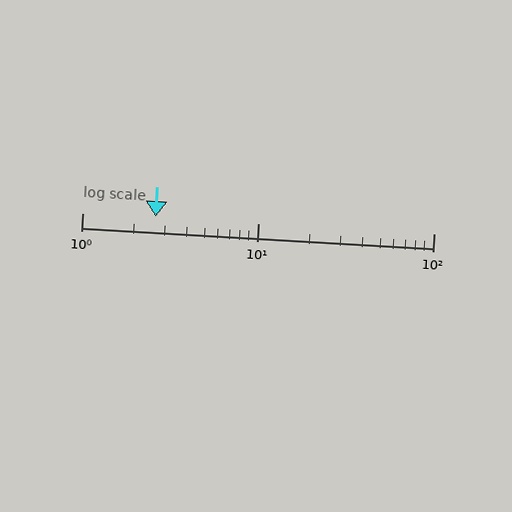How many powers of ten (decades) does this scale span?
The scale spans 2 decades, from 1 to 100.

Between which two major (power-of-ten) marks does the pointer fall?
The pointer is between 1 and 10.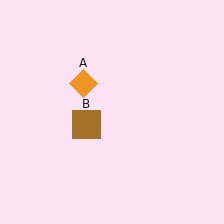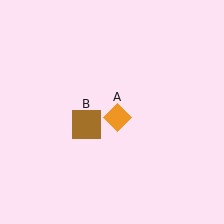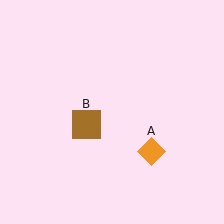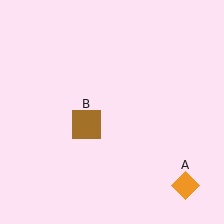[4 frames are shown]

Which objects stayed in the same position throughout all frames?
Brown square (object B) remained stationary.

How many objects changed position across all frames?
1 object changed position: orange diamond (object A).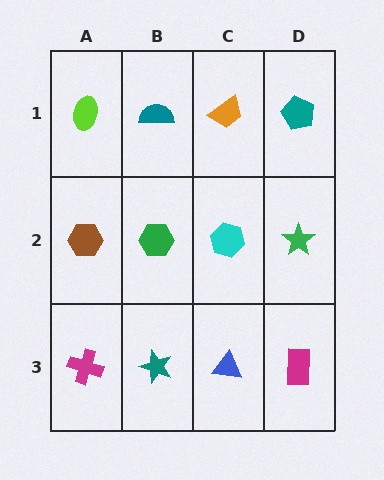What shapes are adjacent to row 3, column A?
A brown hexagon (row 2, column A), a teal star (row 3, column B).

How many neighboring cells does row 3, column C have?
3.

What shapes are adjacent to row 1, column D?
A green star (row 2, column D), an orange trapezoid (row 1, column C).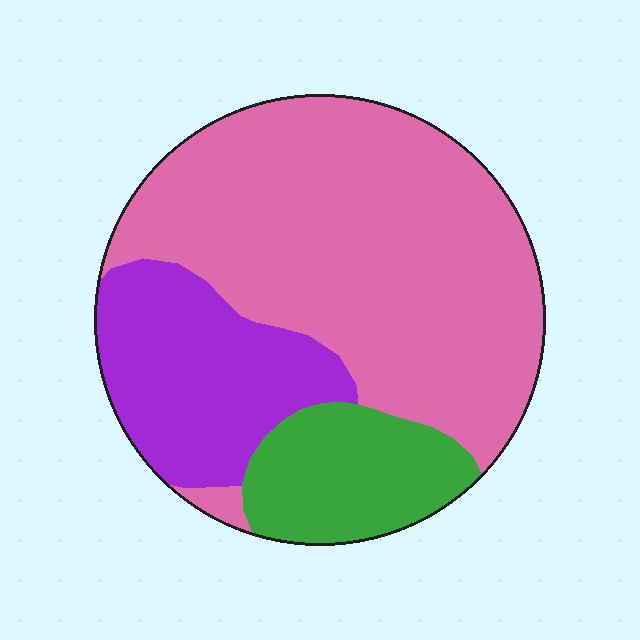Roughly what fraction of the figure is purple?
Purple takes up about one quarter (1/4) of the figure.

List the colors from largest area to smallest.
From largest to smallest: pink, purple, green.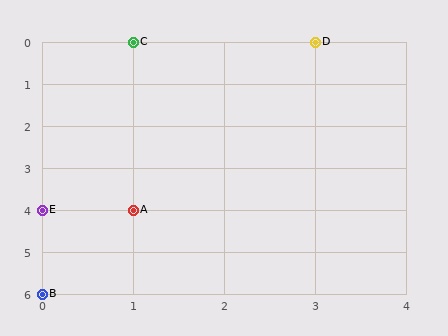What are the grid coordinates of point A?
Point A is at grid coordinates (1, 4).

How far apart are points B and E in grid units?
Points B and E are 2 rows apart.